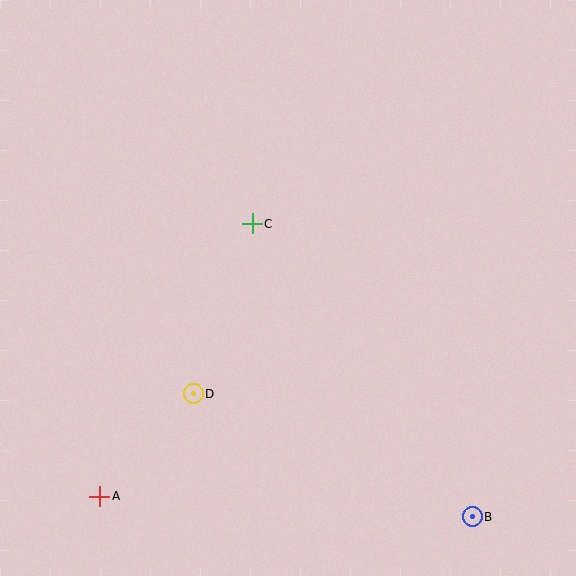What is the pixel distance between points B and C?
The distance between B and C is 366 pixels.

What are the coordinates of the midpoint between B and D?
The midpoint between B and D is at (333, 455).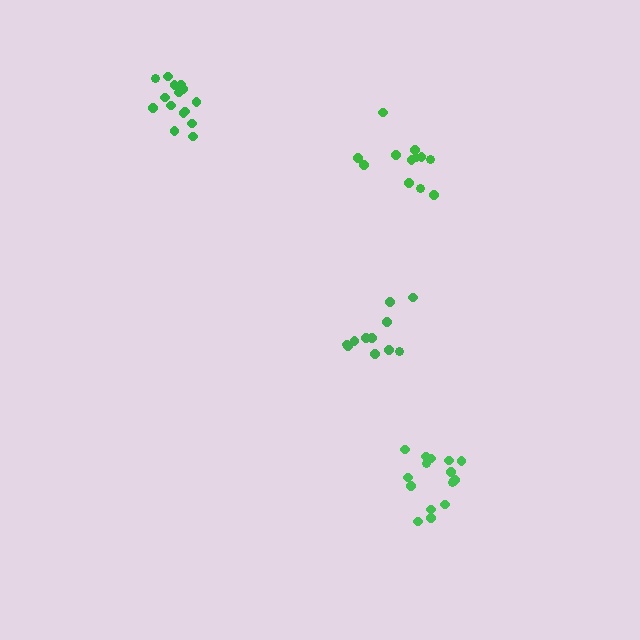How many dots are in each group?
Group 1: 12 dots, Group 2: 11 dots, Group 3: 15 dots, Group 4: 15 dots (53 total).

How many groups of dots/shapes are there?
There are 4 groups.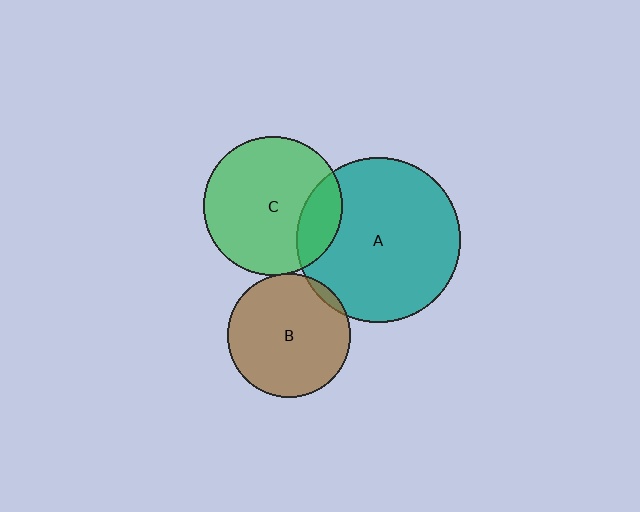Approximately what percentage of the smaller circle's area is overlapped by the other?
Approximately 5%.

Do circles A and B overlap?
Yes.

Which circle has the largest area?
Circle A (teal).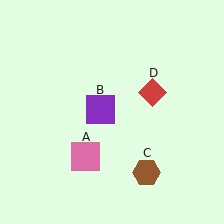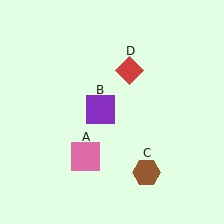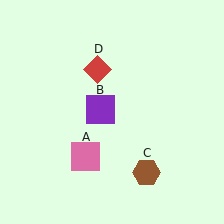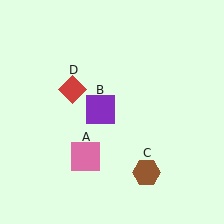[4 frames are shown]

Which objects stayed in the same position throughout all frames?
Pink square (object A) and purple square (object B) and brown hexagon (object C) remained stationary.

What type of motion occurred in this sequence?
The red diamond (object D) rotated counterclockwise around the center of the scene.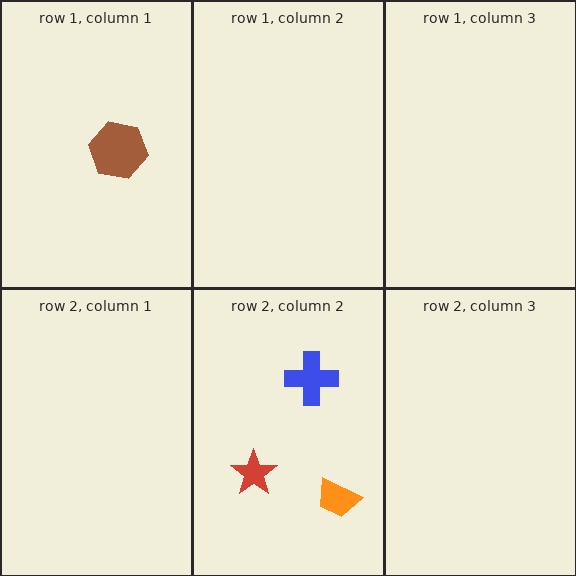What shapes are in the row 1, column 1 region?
The brown hexagon.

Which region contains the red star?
The row 2, column 2 region.